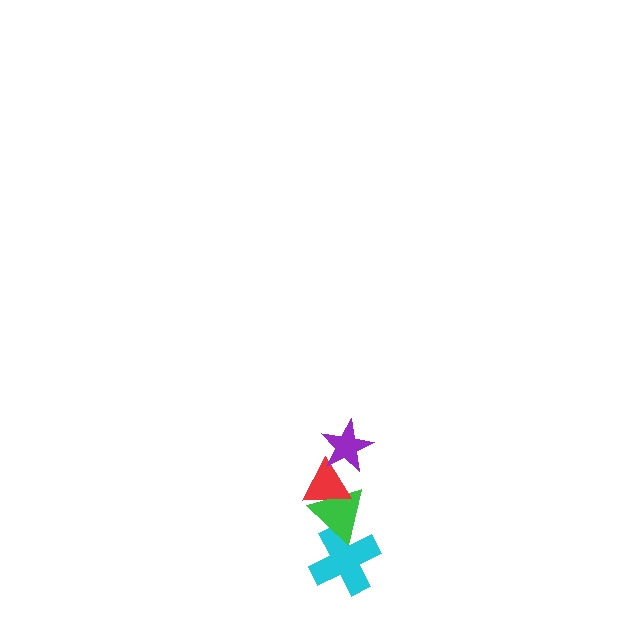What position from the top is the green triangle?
The green triangle is 3rd from the top.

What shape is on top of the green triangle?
The red triangle is on top of the green triangle.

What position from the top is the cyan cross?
The cyan cross is 4th from the top.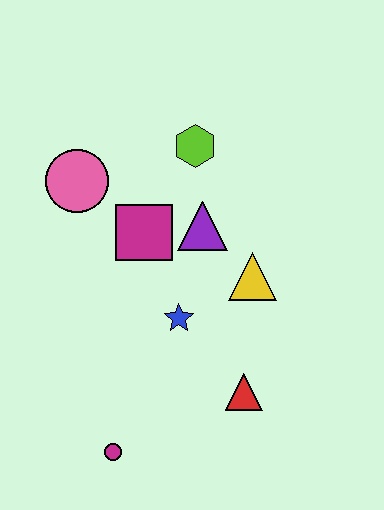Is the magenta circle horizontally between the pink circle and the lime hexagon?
Yes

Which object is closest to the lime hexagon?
The purple triangle is closest to the lime hexagon.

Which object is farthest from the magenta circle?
The lime hexagon is farthest from the magenta circle.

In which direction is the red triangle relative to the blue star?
The red triangle is below the blue star.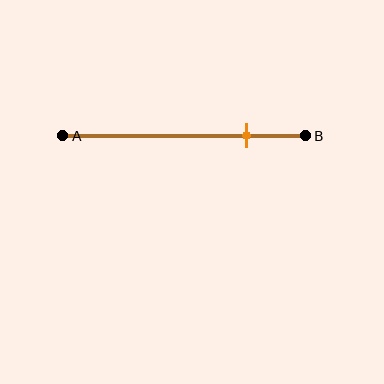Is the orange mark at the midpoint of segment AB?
No, the mark is at about 75% from A, not at the 50% midpoint.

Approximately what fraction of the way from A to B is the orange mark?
The orange mark is approximately 75% of the way from A to B.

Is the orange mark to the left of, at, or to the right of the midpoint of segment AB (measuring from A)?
The orange mark is to the right of the midpoint of segment AB.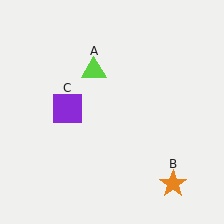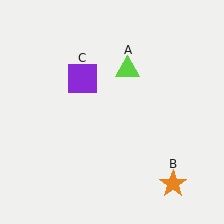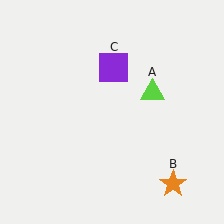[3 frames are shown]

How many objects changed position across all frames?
2 objects changed position: lime triangle (object A), purple square (object C).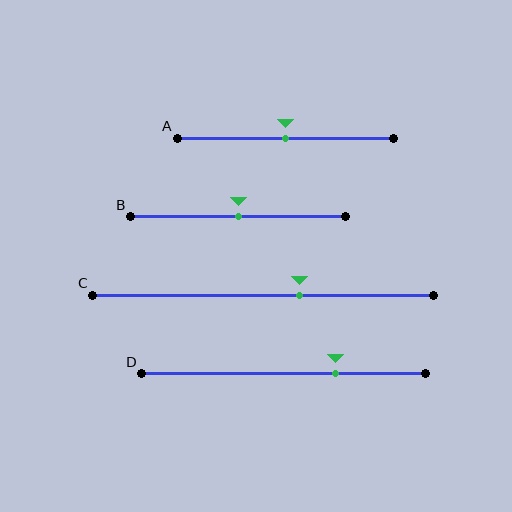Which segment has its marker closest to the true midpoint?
Segment A has its marker closest to the true midpoint.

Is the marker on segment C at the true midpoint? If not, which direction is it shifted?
No, the marker on segment C is shifted to the right by about 11% of the segment length.